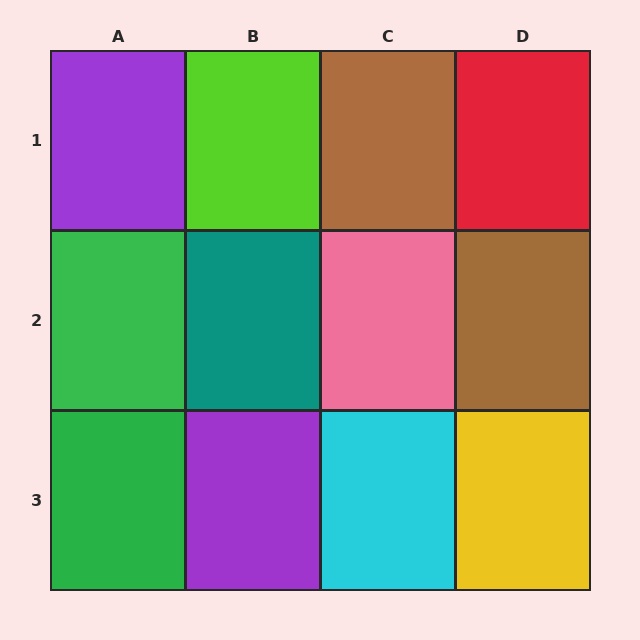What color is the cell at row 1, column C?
Brown.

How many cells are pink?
1 cell is pink.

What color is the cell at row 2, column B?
Teal.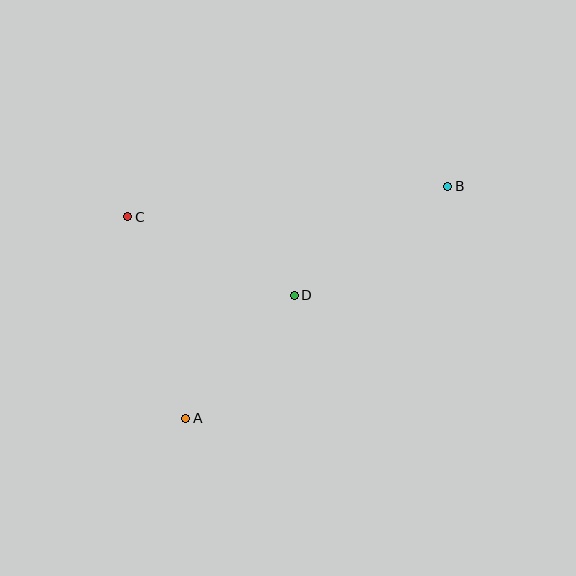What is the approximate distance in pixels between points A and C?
The distance between A and C is approximately 210 pixels.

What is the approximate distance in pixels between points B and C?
The distance between B and C is approximately 321 pixels.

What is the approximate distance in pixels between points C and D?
The distance between C and D is approximately 184 pixels.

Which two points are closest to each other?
Points A and D are closest to each other.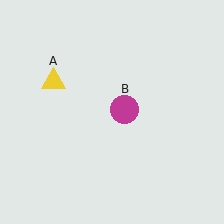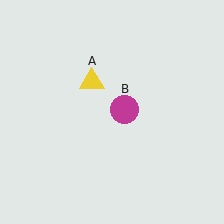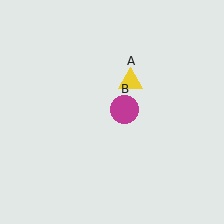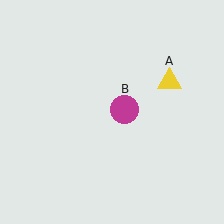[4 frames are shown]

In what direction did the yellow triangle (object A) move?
The yellow triangle (object A) moved right.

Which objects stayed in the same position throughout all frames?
Magenta circle (object B) remained stationary.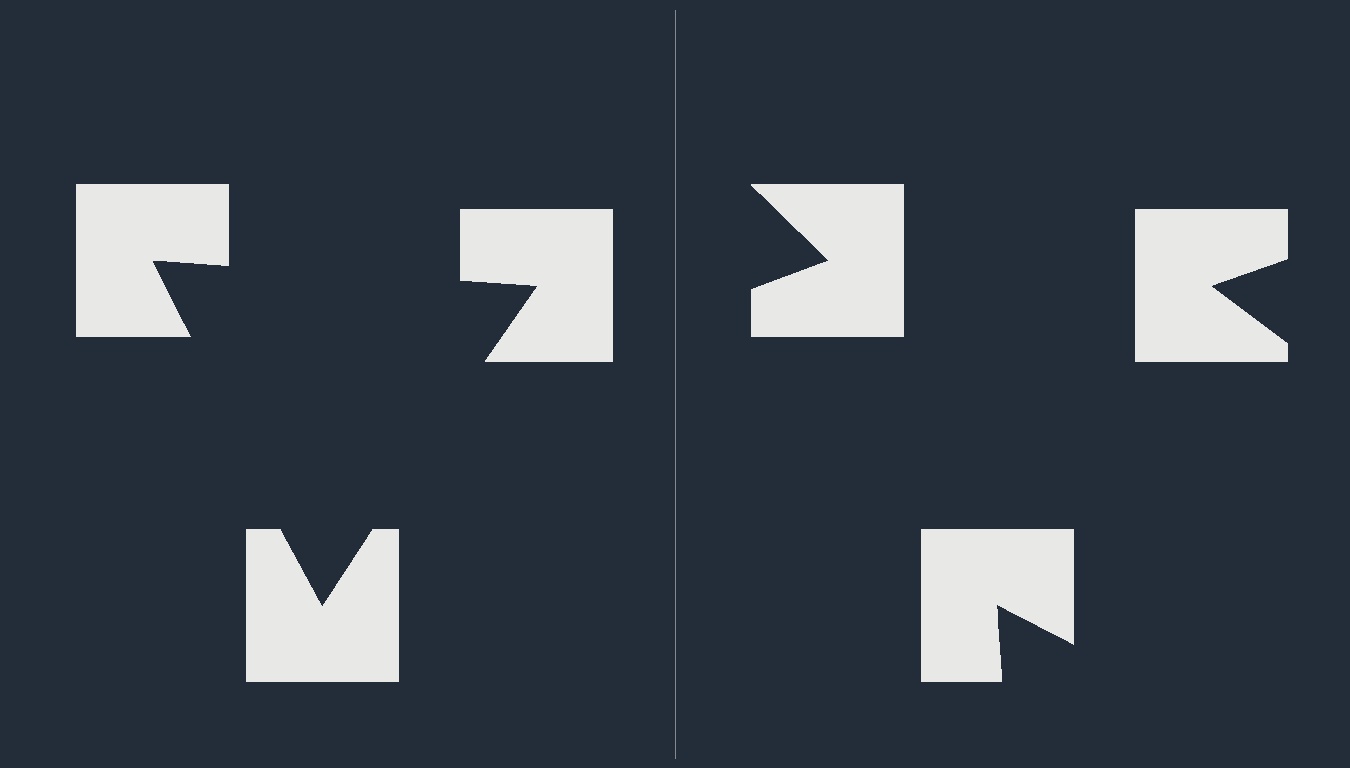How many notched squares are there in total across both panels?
6 — 3 on each side.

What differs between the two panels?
The notched squares are positioned identically on both sides; only the wedge orientations differ. On the left they align to a triangle; on the right they are misaligned.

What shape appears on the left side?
An illusory triangle.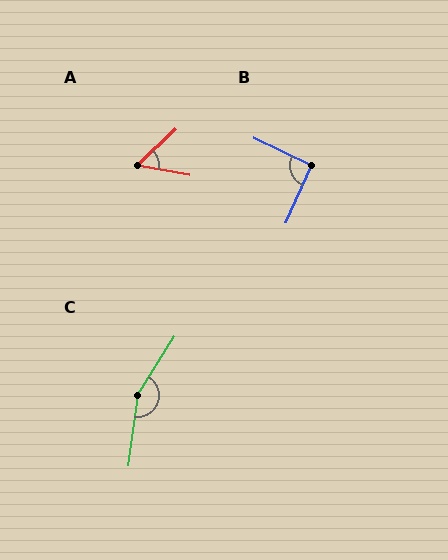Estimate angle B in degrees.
Approximately 92 degrees.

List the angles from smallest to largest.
A (54°), B (92°), C (155°).